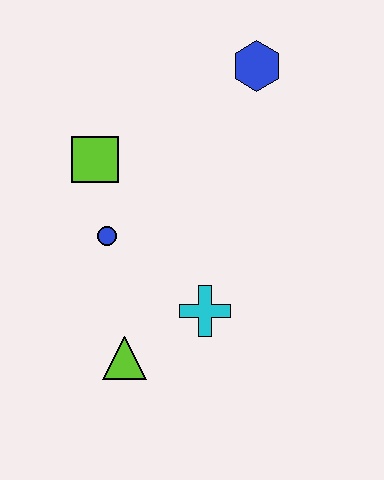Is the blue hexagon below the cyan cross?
No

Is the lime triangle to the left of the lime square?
No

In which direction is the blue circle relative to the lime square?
The blue circle is below the lime square.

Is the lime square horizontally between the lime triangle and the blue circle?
No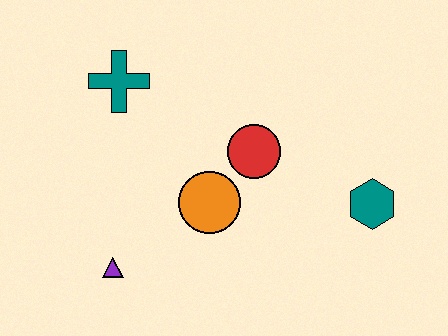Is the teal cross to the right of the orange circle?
No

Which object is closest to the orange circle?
The red circle is closest to the orange circle.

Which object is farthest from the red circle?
The purple triangle is farthest from the red circle.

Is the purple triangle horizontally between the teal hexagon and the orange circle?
No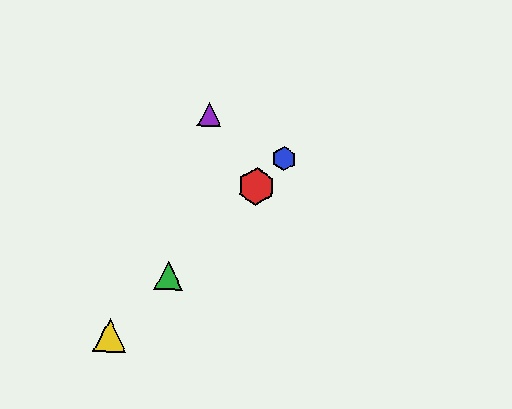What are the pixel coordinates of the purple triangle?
The purple triangle is at (209, 115).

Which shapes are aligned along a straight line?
The red hexagon, the blue hexagon, the green triangle, the yellow triangle are aligned along a straight line.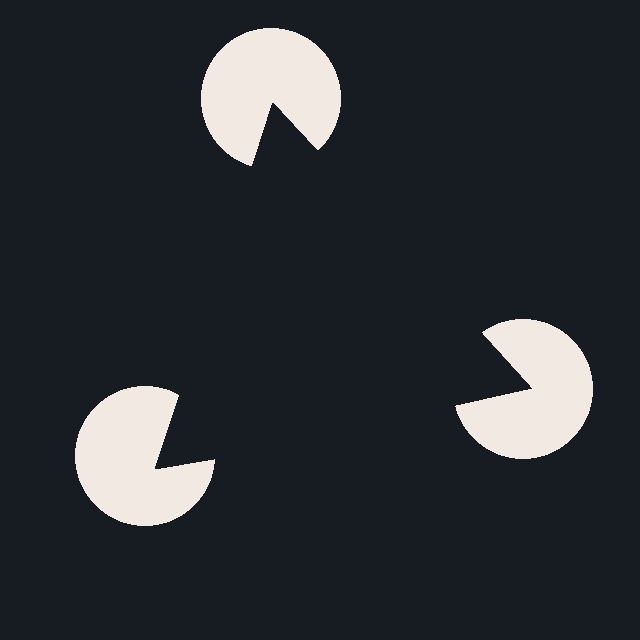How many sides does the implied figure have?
3 sides.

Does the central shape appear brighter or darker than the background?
It typically appears slightly darker than the background, even though no actual brightness change is drawn.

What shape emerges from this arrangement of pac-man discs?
An illusory triangle — its edges are inferred from the aligned wedge cuts in the pac-man discs, not physically drawn.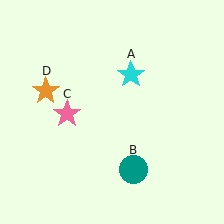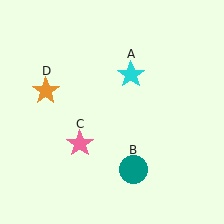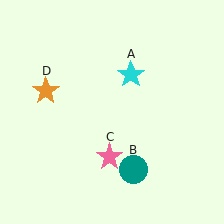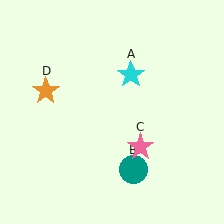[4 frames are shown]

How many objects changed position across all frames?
1 object changed position: pink star (object C).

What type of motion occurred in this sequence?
The pink star (object C) rotated counterclockwise around the center of the scene.